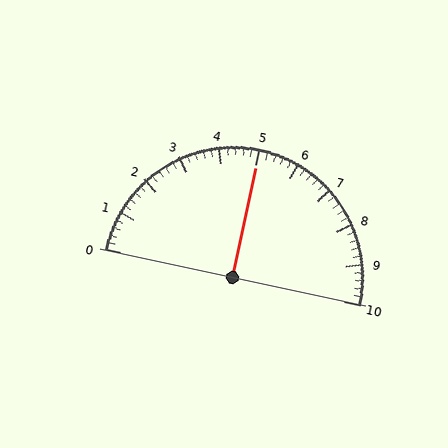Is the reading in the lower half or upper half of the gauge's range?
The reading is in the upper half of the range (0 to 10).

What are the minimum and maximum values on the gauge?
The gauge ranges from 0 to 10.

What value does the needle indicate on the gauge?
The needle indicates approximately 5.0.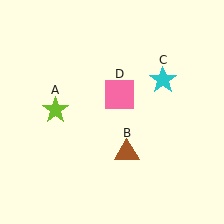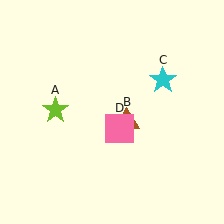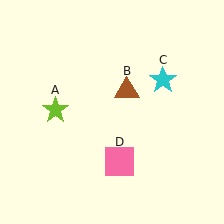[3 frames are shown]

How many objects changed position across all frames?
2 objects changed position: brown triangle (object B), pink square (object D).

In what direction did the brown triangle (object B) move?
The brown triangle (object B) moved up.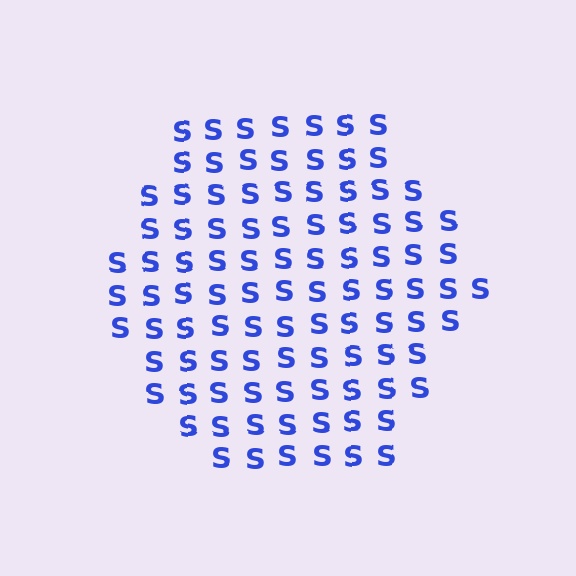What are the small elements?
The small elements are letter S's.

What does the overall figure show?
The overall figure shows a hexagon.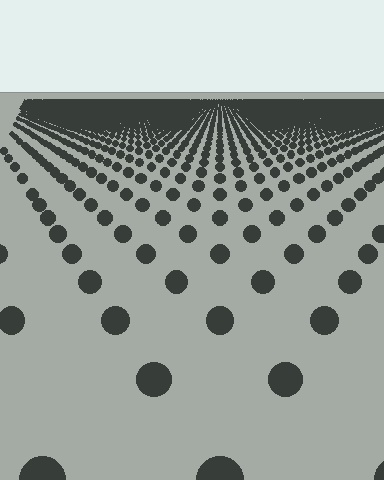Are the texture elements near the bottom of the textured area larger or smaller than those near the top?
Larger. Near the bottom, elements are closer to the viewer and appear at a bigger on-screen size.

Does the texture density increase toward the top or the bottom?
Density increases toward the top.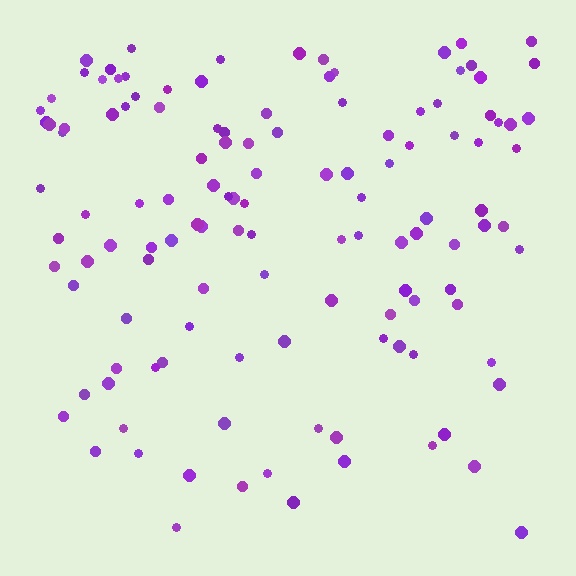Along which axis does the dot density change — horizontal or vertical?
Vertical.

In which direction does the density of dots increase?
From bottom to top, with the top side densest.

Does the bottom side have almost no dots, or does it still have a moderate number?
Still a moderate number, just noticeably fewer than the top.